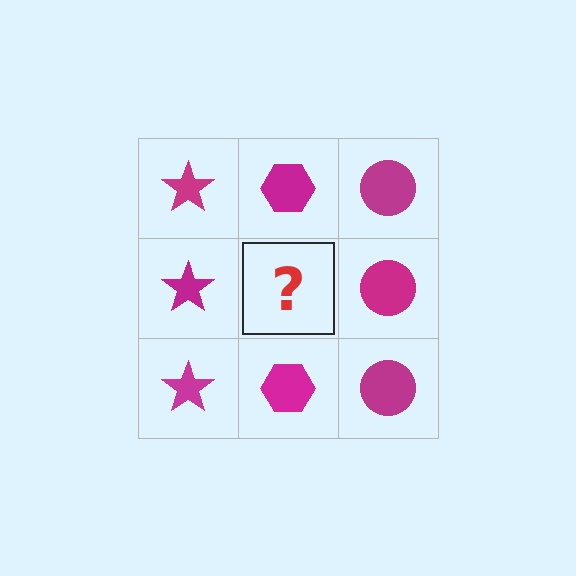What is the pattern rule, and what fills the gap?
The rule is that each column has a consistent shape. The gap should be filled with a magenta hexagon.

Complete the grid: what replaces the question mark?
The question mark should be replaced with a magenta hexagon.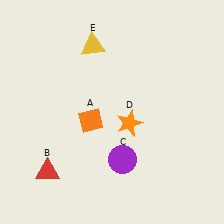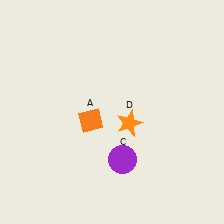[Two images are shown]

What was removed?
The red triangle (B), the yellow triangle (E) were removed in Image 2.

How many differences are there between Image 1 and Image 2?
There are 2 differences between the two images.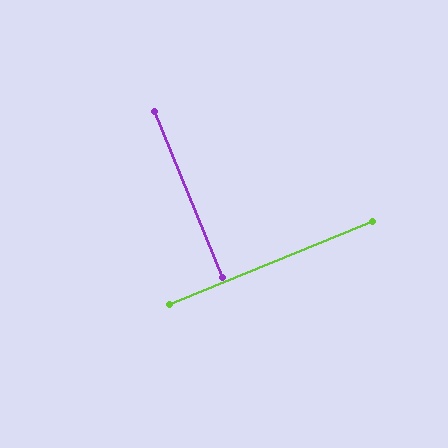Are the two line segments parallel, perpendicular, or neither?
Perpendicular — they meet at approximately 90°.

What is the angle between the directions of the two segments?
Approximately 90 degrees.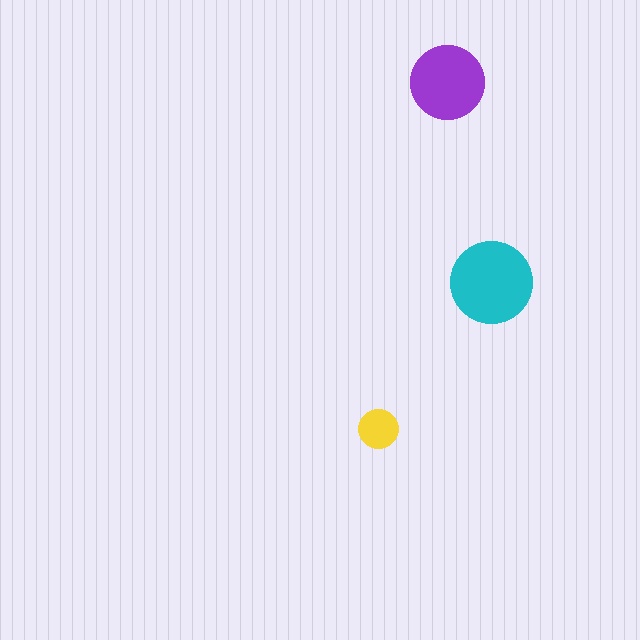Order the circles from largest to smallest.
the cyan one, the purple one, the yellow one.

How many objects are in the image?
There are 3 objects in the image.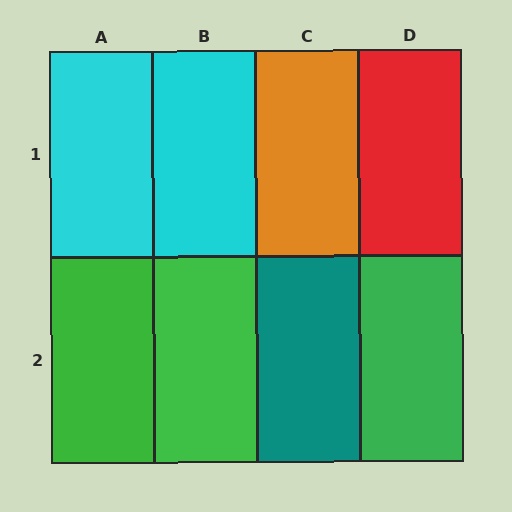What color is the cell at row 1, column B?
Cyan.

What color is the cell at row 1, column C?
Orange.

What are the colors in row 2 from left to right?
Green, green, teal, green.